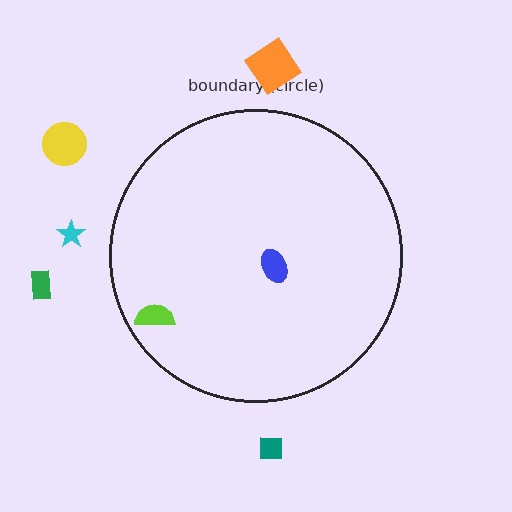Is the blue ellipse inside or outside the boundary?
Inside.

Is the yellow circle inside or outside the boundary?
Outside.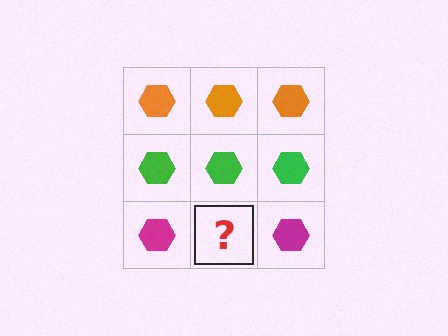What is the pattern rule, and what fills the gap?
The rule is that each row has a consistent color. The gap should be filled with a magenta hexagon.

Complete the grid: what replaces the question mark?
The question mark should be replaced with a magenta hexagon.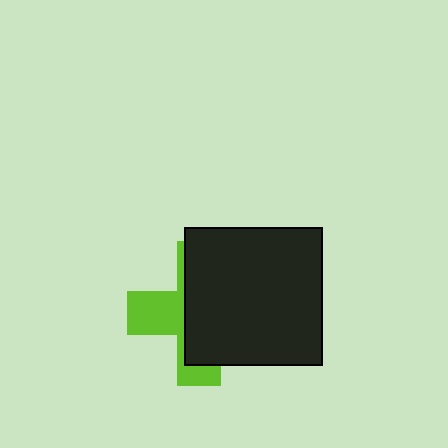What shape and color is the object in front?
The object in front is a black square.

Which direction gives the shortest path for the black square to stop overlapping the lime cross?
Moving right gives the shortest separation.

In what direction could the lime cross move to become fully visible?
The lime cross could move left. That would shift it out from behind the black square entirely.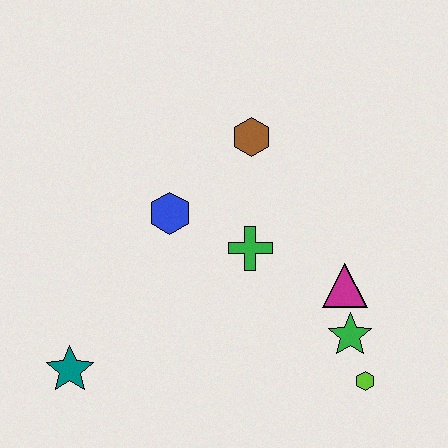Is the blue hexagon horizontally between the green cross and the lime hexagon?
No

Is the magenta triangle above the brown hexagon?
No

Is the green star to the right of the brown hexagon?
Yes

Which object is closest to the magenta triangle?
The green star is closest to the magenta triangle.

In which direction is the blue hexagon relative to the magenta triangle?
The blue hexagon is to the left of the magenta triangle.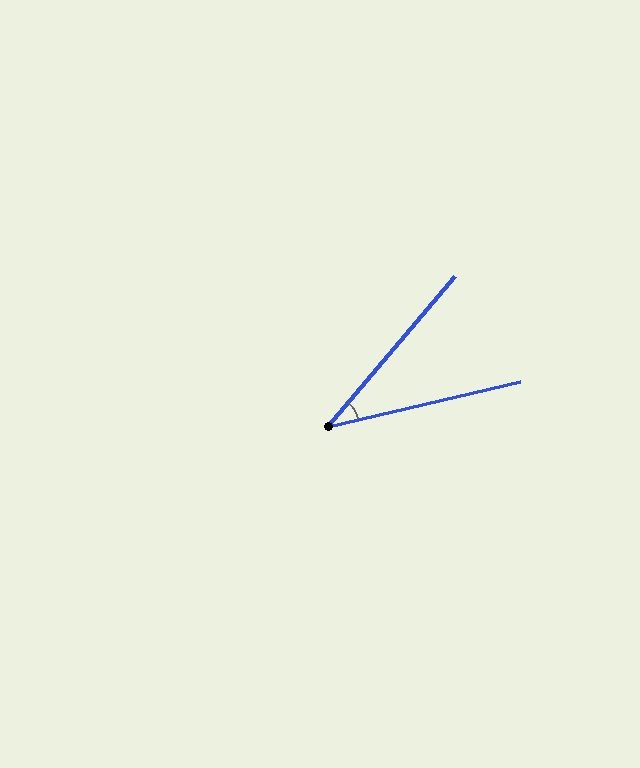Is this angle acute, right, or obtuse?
It is acute.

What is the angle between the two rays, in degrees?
Approximately 37 degrees.